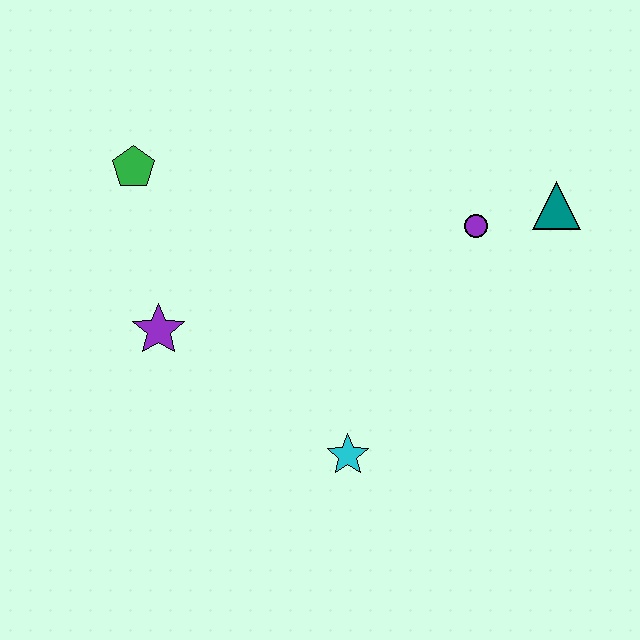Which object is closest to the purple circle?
The teal triangle is closest to the purple circle.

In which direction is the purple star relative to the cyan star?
The purple star is to the left of the cyan star.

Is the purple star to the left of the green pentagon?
No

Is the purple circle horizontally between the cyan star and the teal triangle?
Yes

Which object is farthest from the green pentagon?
The teal triangle is farthest from the green pentagon.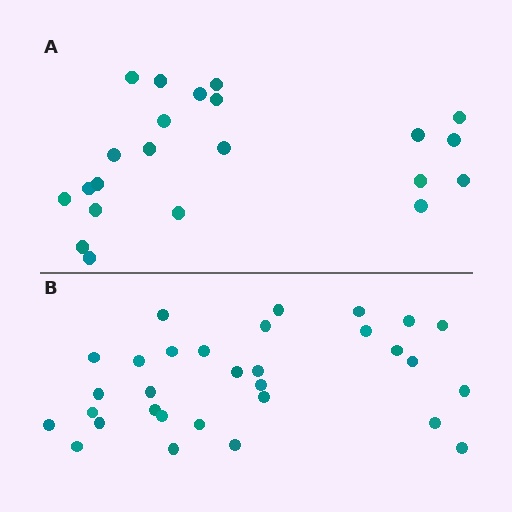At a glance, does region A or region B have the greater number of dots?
Region B (the bottom region) has more dots.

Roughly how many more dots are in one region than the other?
Region B has roughly 8 or so more dots than region A.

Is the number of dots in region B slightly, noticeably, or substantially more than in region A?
Region B has noticeably more, but not dramatically so. The ratio is roughly 1.4 to 1.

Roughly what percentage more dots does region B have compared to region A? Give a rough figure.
About 40% more.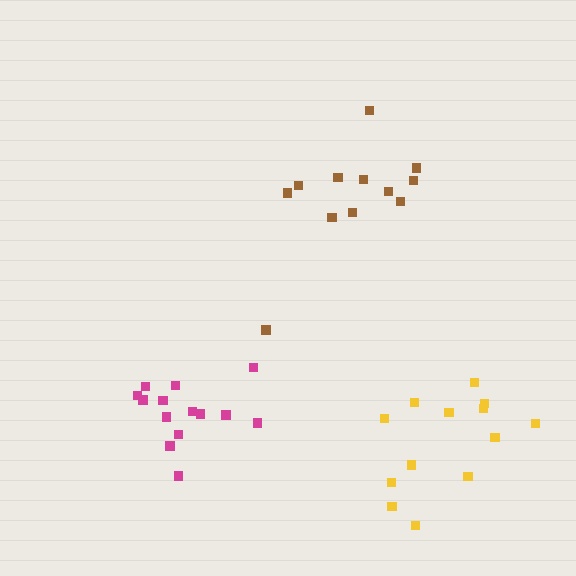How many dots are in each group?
Group 1: 13 dots, Group 2: 14 dots, Group 3: 12 dots (39 total).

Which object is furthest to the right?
The yellow cluster is rightmost.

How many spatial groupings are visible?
There are 3 spatial groupings.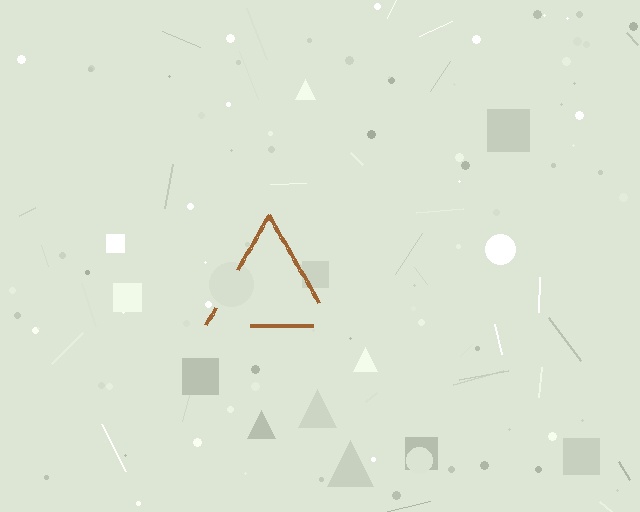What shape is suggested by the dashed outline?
The dashed outline suggests a triangle.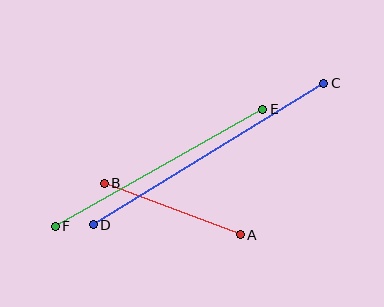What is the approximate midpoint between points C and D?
The midpoint is at approximately (208, 154) pixels.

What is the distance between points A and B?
The distance is approximately 145 pixels.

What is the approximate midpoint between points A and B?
The midpoint is at approximately (172, 209) pixels.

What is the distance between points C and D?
The distance is approximately 271 pixels.